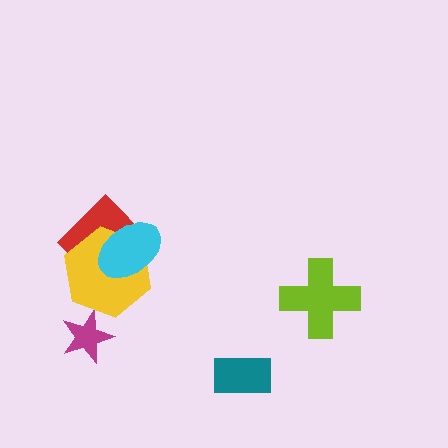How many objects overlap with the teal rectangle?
0 objects overlap with the teal rectangle.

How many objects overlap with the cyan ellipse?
2 objects overlap with the cyan ellipse.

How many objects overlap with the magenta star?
0 objects overlap with the magenta star.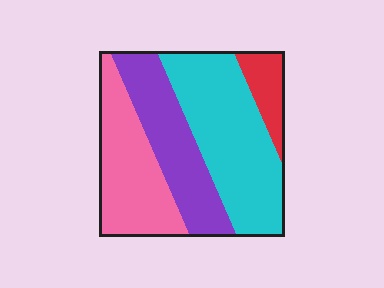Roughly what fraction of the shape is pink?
Pink takes up about one quarter (1/4) of the shape.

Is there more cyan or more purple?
Cyan.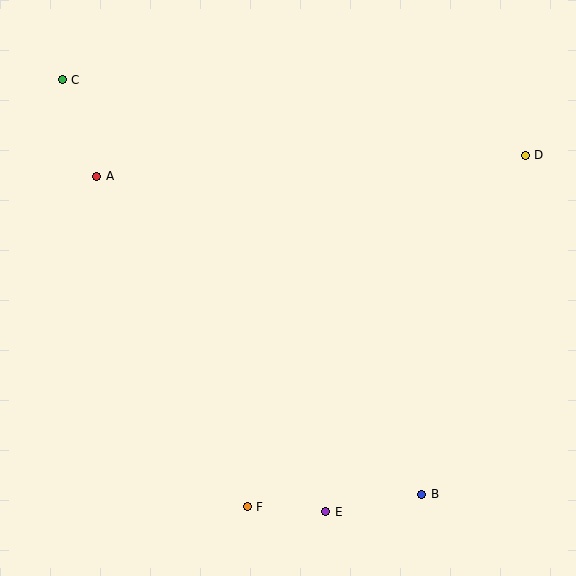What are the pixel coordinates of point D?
Point D is at (525, 155).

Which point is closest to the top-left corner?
Point C is closest to the top-left corner.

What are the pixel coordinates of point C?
Point C is at (62, 80).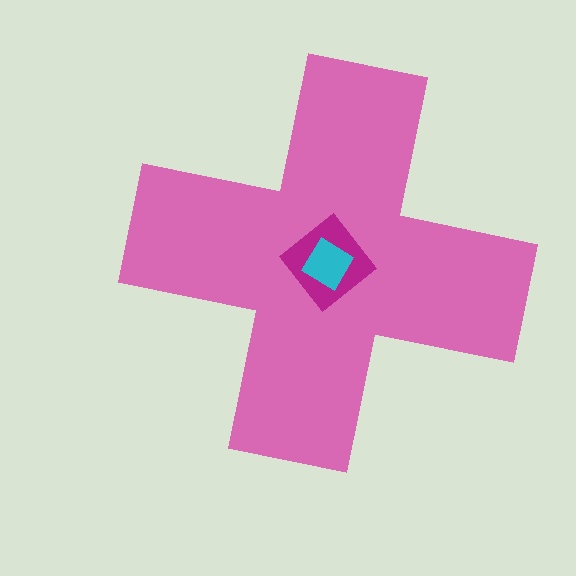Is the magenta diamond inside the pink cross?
Yes.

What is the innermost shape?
The cyan diamond.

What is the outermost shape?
The pink cross.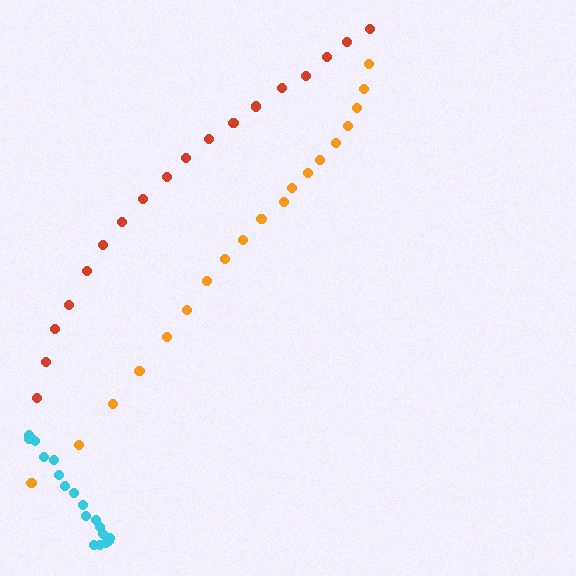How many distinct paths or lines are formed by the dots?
There are 3 distinct paths.